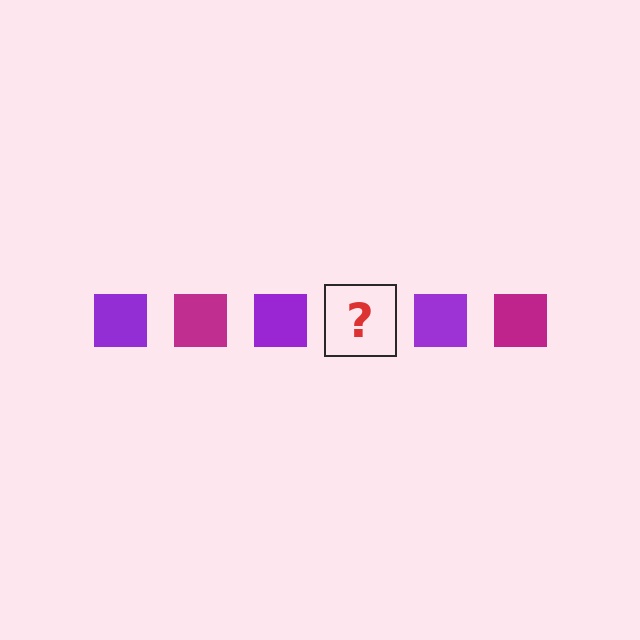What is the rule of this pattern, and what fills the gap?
The rule is that the pattern cycles through purple, magenta squares. The gap should be filled with a magenta square.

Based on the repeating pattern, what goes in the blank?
The blank should be a magenta square.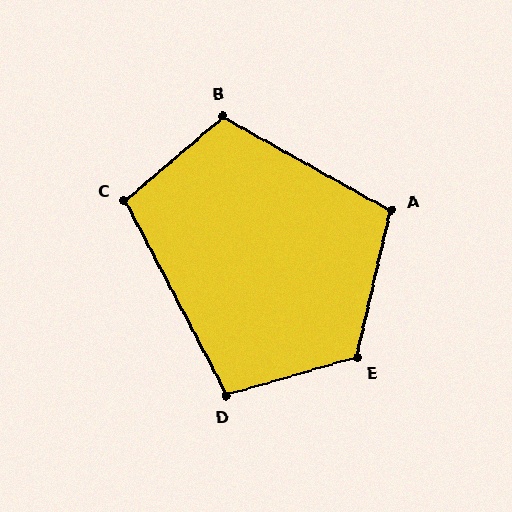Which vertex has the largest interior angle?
E, at approximately 120 degrees.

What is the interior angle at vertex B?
Approximately 111 degrees (obtuse).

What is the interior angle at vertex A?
Approximately 106 degrees (obtuse).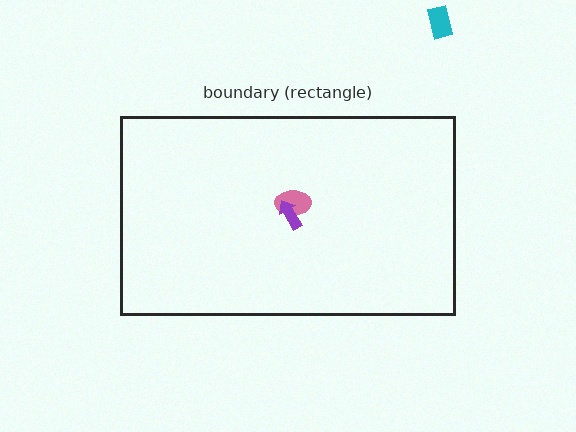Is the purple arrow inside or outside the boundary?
Inside.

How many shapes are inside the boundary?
2 inside, 1 outside.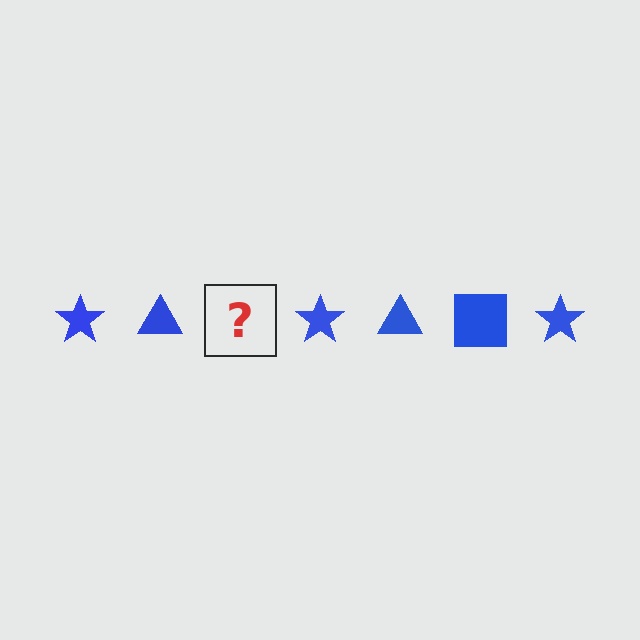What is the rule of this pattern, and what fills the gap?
The rule is that the pattern cycles through star, triangle, square shapes in blue. The gap should be filled with a blue square.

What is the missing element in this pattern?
The missing element is a blue square.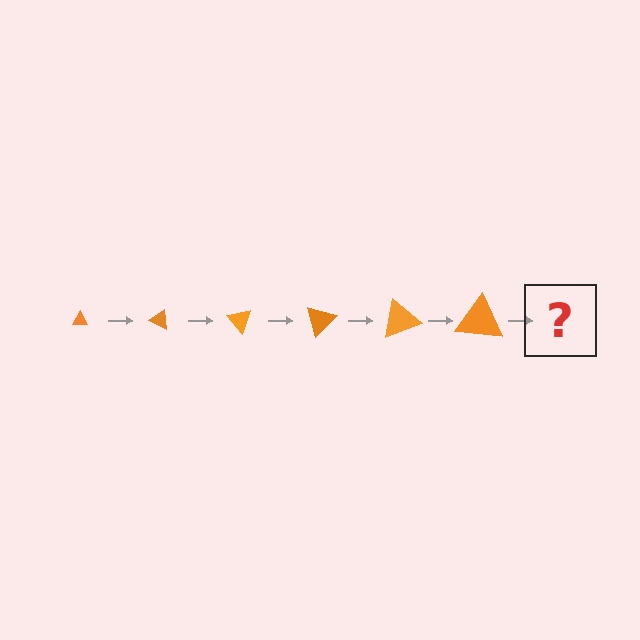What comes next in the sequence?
The next element should be a triangle, larger than the previous one and rotated 150 degrees from the start.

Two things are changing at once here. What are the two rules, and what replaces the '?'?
The two rules are that the triangle grows larger each step and it rotates 25 degrees each step. The '?' should be a triangle, larger than the previous one and rotated 150 degrees from the start.